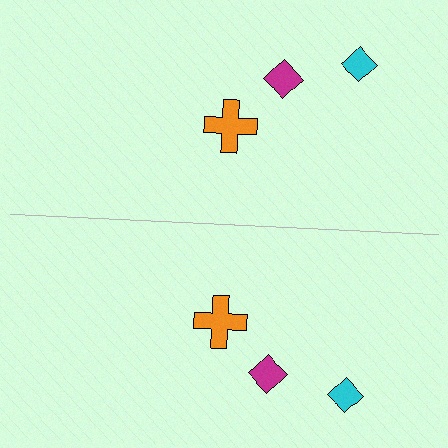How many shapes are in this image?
There are 6 shapes in this image.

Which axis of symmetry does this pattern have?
The pattern has a horizontal axis of symmetry running through the center of the image.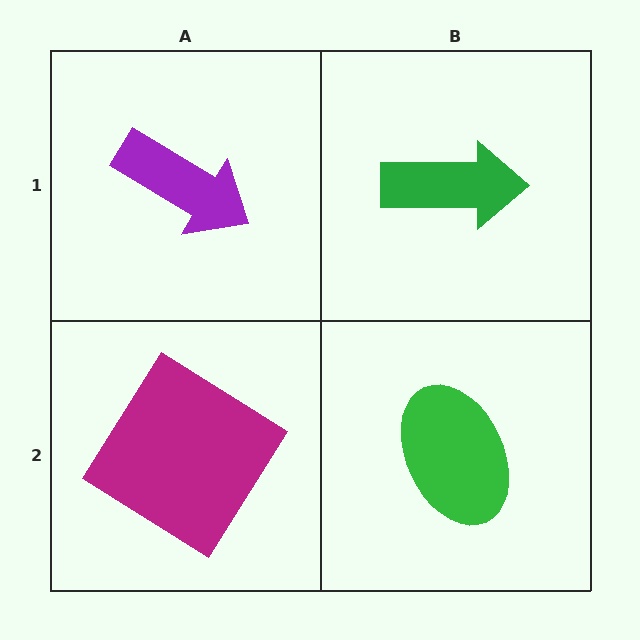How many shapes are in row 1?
2 shapes.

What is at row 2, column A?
A magenta diamond.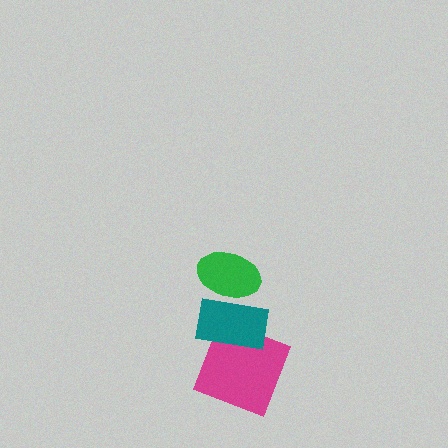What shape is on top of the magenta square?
The teal rectangle is on top of the magenta square.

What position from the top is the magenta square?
The magenta square is 3rd from the top.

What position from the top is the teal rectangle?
The teal rectangle is 2nd from the top.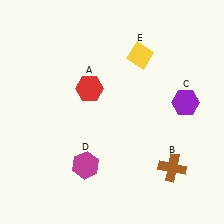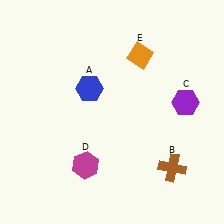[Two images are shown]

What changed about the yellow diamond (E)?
In Image 1, E is yellow. In Image 2, it changed to orange.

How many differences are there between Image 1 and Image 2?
There are 2 differences between the two images.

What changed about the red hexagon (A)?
In Image 1, A is red. In Image 2, it changed to blue.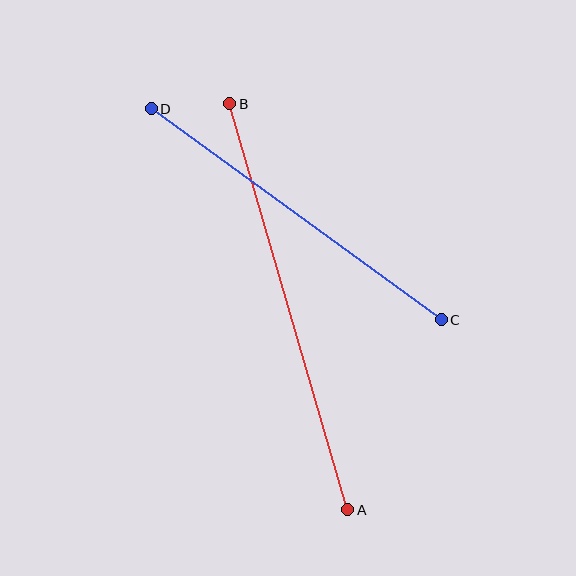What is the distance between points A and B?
The distance is approximately 423 pixels.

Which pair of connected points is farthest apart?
Points A and B are farthest apart.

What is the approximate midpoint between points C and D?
The midpoint is at approximately (296, 214) pixels.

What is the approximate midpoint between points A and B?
The midpoint is at approximately (289, 307) pixels.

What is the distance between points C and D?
The distance is approximately 359 pixels.